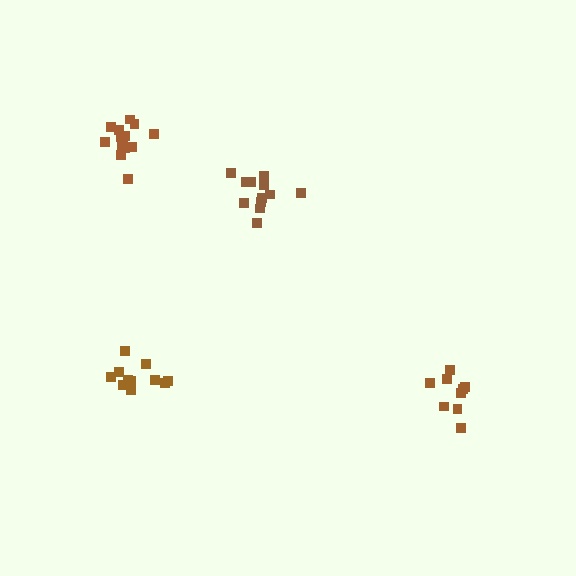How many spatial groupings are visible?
There are 4 spatial groupings.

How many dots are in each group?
Group 1: 9 dots, Group 2: 11 dots, Group 3: 14 dots, Group 4: 12 dots (46 total).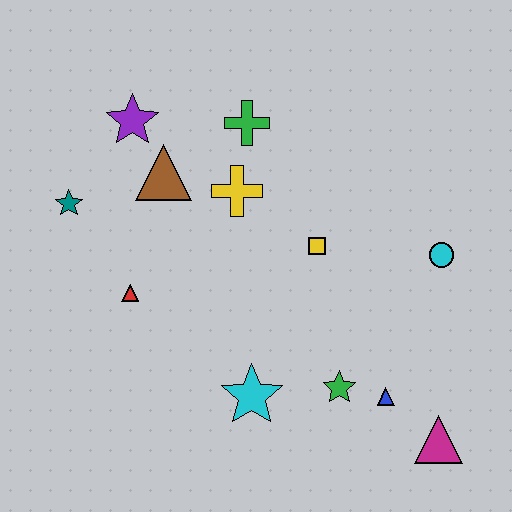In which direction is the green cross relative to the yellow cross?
The green cross is above the yellow cross.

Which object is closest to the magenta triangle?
The blue triangle is closest to the magenta triangle.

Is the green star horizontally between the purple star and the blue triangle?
Yes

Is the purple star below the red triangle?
No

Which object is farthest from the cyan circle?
The teal star is farthest from the cyan circle.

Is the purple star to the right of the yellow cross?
No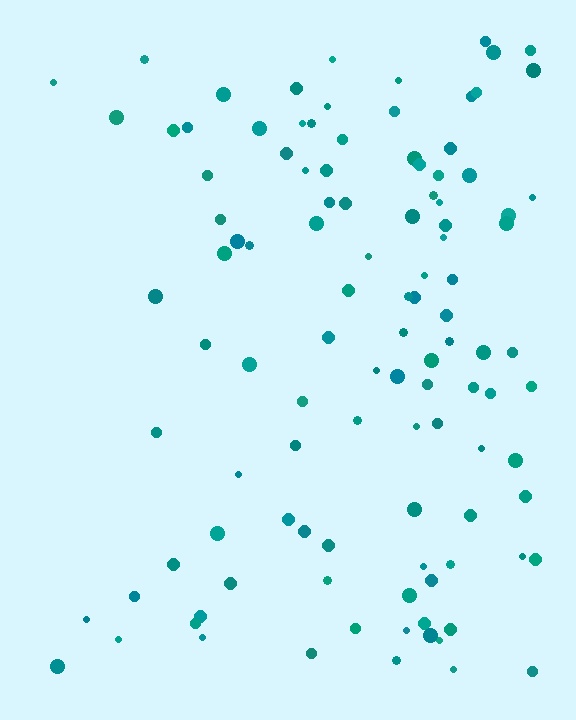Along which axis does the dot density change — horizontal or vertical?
Horizontal.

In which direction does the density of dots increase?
From left to right, with the right side densest.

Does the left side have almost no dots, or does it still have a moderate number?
Still a moderate number, just noticeably fewer than the right.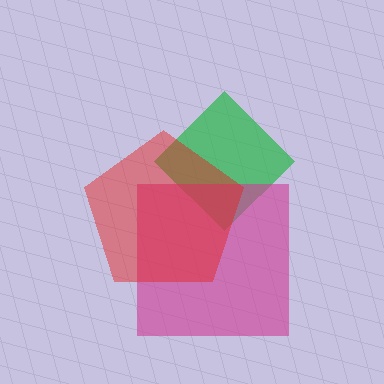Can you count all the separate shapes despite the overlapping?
Yes, there are 3 separate shapes.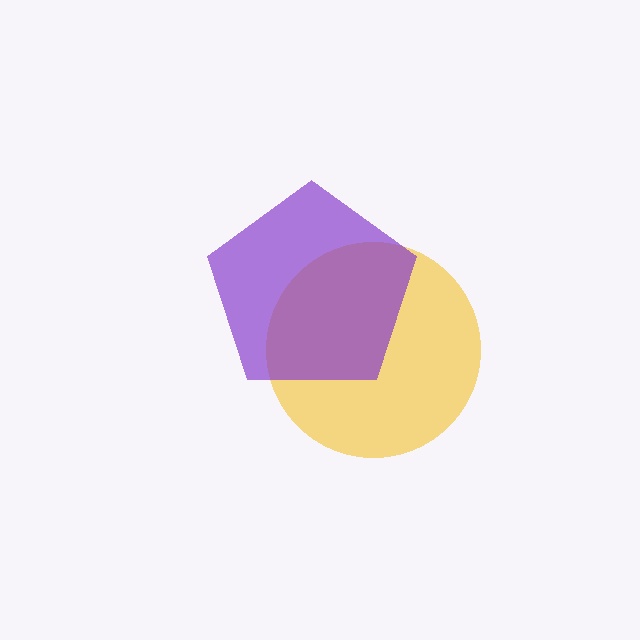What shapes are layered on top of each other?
The layered shapes are: a yellow circle, a purple pentagon.